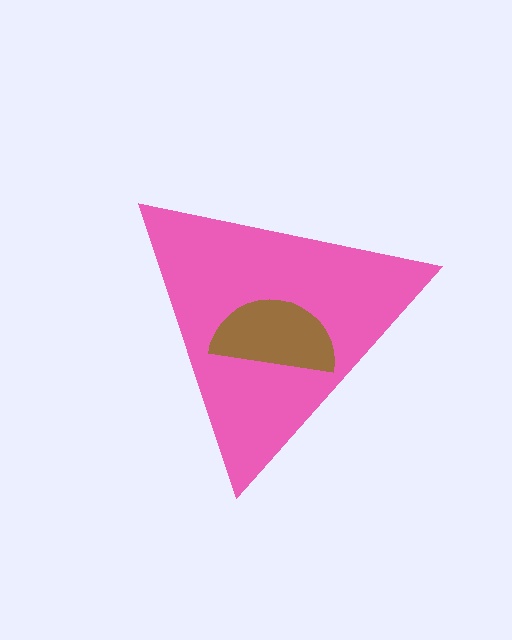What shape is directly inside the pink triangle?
The brown semicircle.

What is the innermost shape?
The brown semicircle.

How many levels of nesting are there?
2.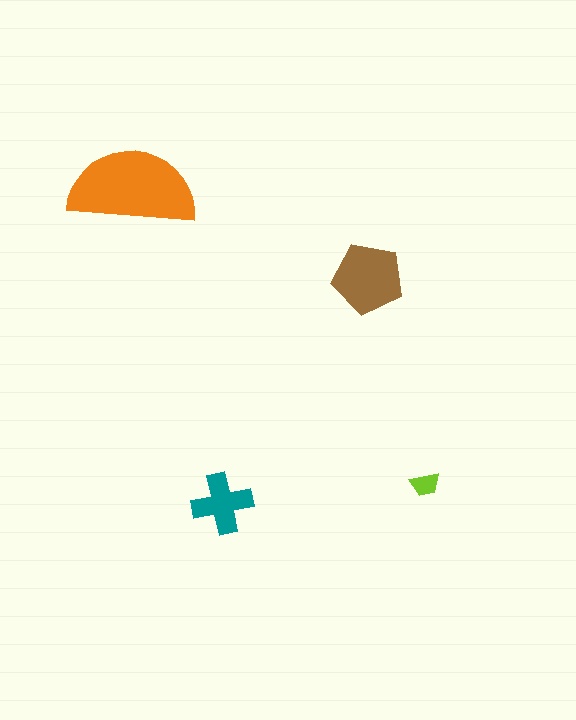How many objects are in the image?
There are 4 objects in the image.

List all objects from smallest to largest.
The lime trapezoid, the teal cross, the brown pentagon, the orange semicircle.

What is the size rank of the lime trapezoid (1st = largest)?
4th.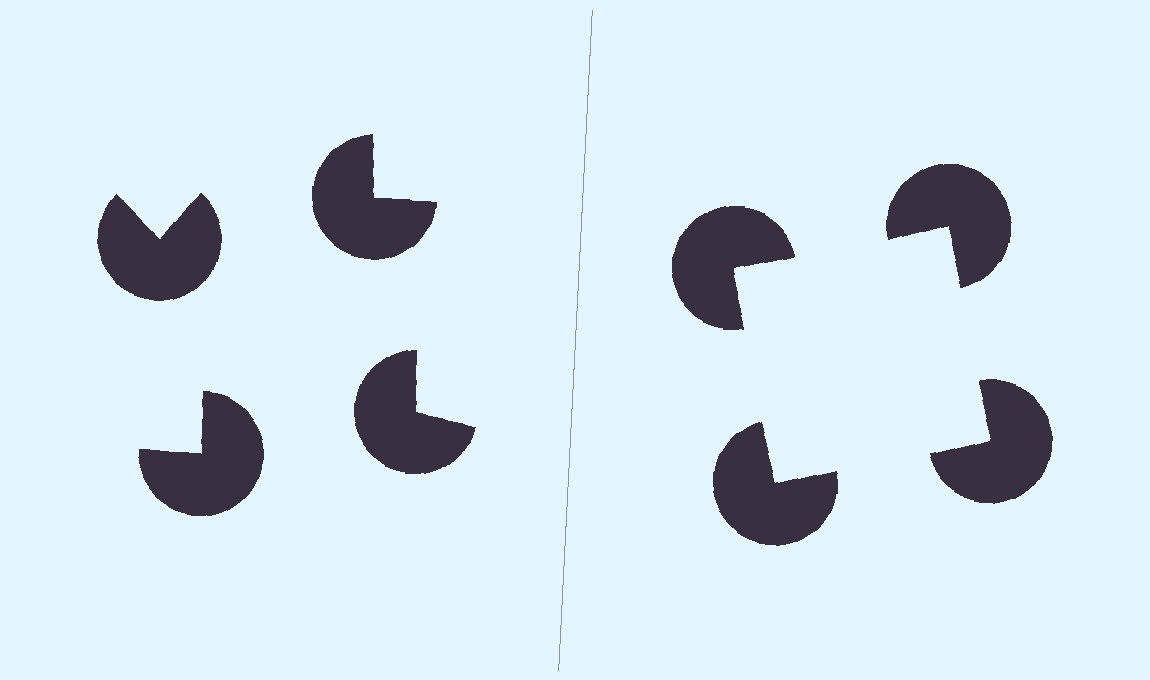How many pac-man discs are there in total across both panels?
8 — 4 on each side.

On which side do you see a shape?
An illusory square appears on the right side. On the left side the wedge cuts are rotated, so no coherent shape forms.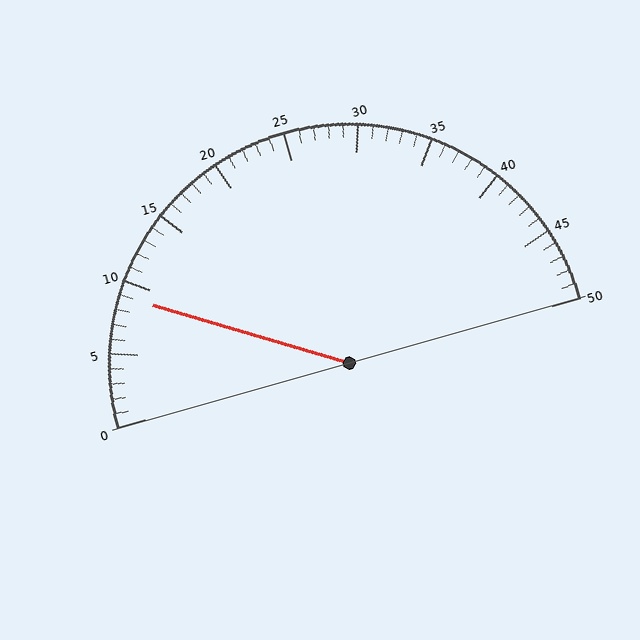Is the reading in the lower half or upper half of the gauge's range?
The reading is in the lower half of the range (0 to 50).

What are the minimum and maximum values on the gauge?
The gauge ranges from 0 to 50.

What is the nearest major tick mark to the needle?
The nearest major tick mark is 10.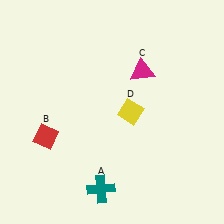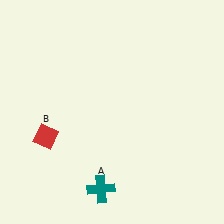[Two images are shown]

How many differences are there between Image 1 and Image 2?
There are 2 differences between the two images.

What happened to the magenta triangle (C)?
The magenta triangle (C) was removed in Image 2. It was in the top-right area of Image 1.